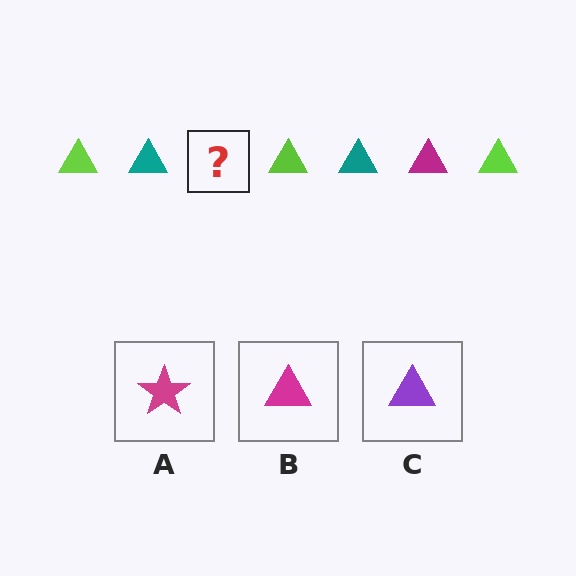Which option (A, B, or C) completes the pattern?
B.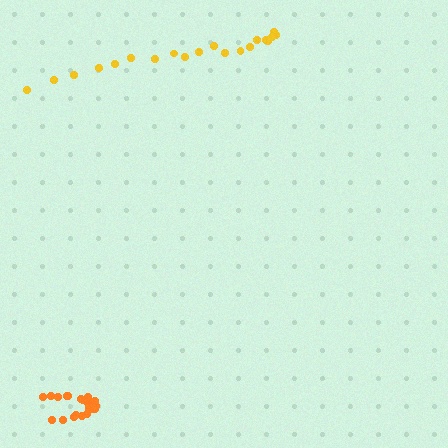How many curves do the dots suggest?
There are 2 distinct paths.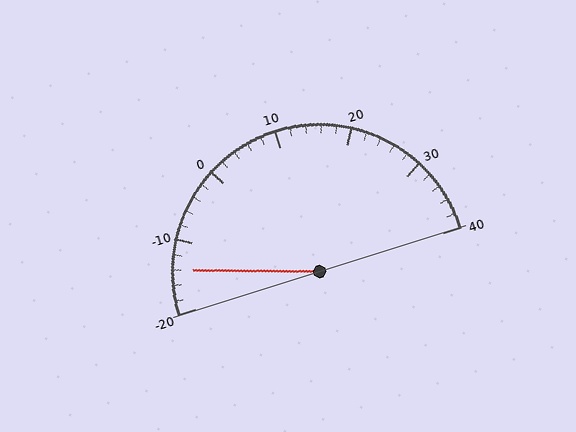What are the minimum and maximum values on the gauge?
The gauge ranges from -20 to 40.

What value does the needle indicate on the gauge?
The needle indicates approximately -14.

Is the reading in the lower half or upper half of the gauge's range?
The reading is in the lower half of the range (-20 to 40).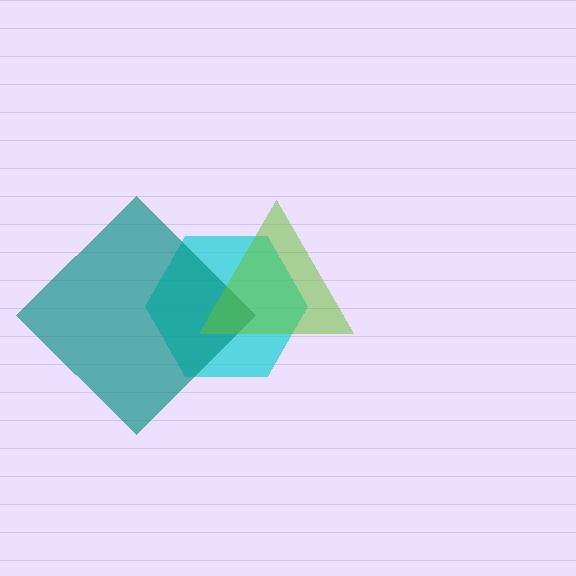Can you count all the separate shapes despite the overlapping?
Yes, there are 3 separate shapes.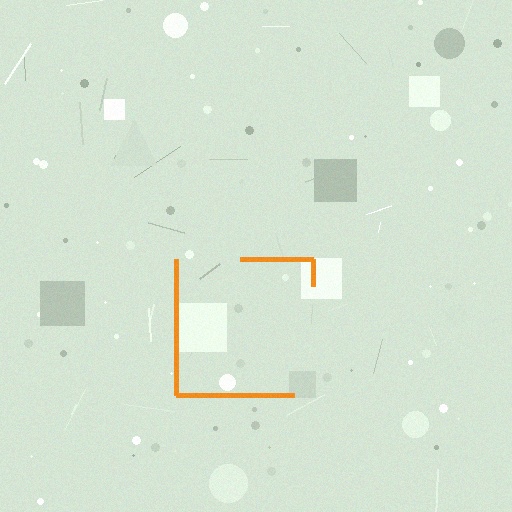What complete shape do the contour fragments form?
The contour fragments form a square.